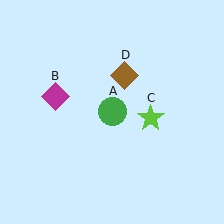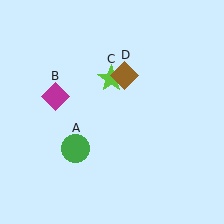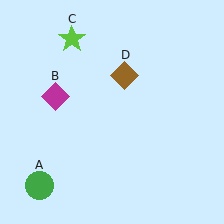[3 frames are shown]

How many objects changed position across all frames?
2 objects changed position: green circle (object A), lime star (object C).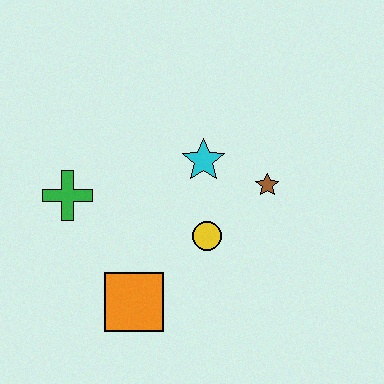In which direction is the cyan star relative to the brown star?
The cyan star is to the left of the brown star.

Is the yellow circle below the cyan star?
Yes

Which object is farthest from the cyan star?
The orange square is farthest from the cyan star.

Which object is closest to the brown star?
The cyan star is closest to the brown star.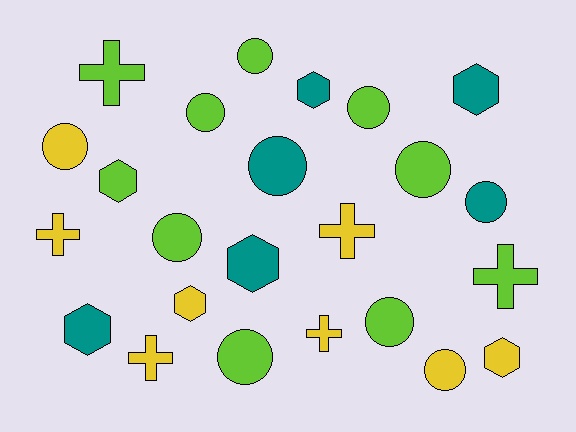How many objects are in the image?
There are 24 objects.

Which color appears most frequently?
Lime, with 10 objects.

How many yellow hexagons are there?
There are 2 yellow hexagons.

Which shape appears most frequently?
Circle, with 11 objects.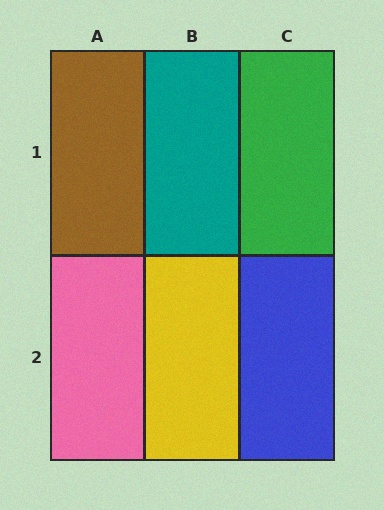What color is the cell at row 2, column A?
Pink.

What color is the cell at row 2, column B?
Yellow.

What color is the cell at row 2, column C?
Blue.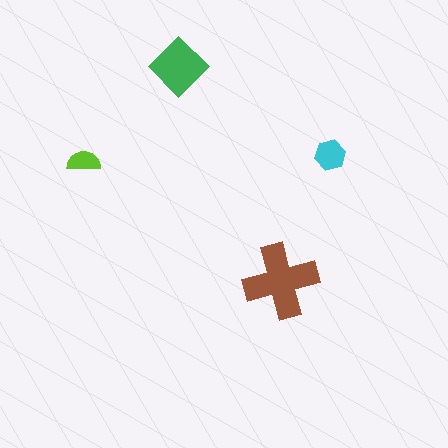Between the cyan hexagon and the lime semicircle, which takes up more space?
The cyan hexagon.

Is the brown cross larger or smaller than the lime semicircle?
Larger.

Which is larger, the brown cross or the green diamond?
The brown cross.